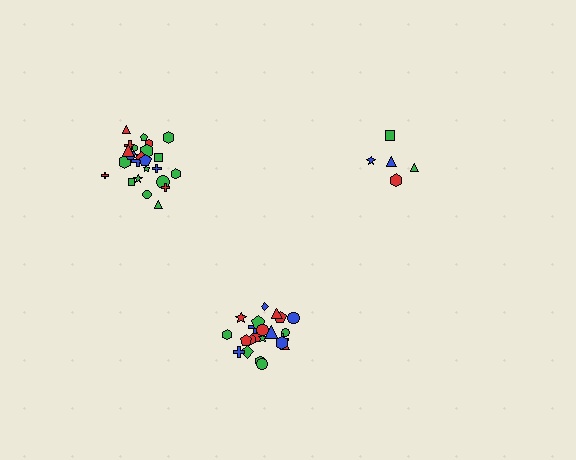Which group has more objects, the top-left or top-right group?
The top-left group.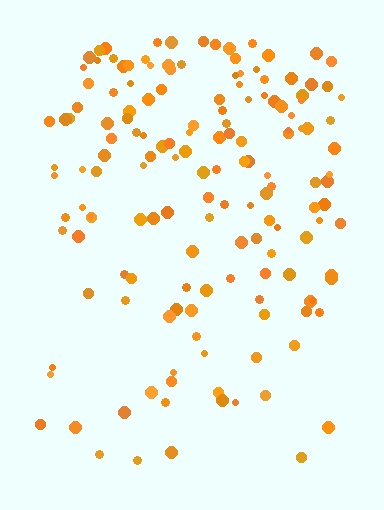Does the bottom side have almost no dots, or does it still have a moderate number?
Still a moderate number, just noticeably fewer than the top.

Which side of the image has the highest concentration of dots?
The top.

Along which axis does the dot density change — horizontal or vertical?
Vertical.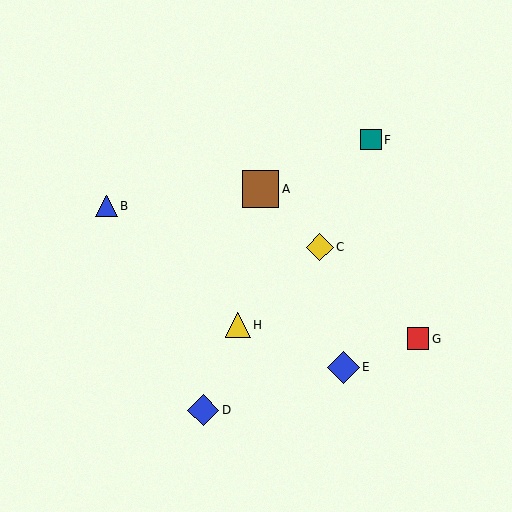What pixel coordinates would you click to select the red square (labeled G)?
Click at (418, 339) to select the red square G.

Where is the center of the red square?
The center of the red square is at (418, 339).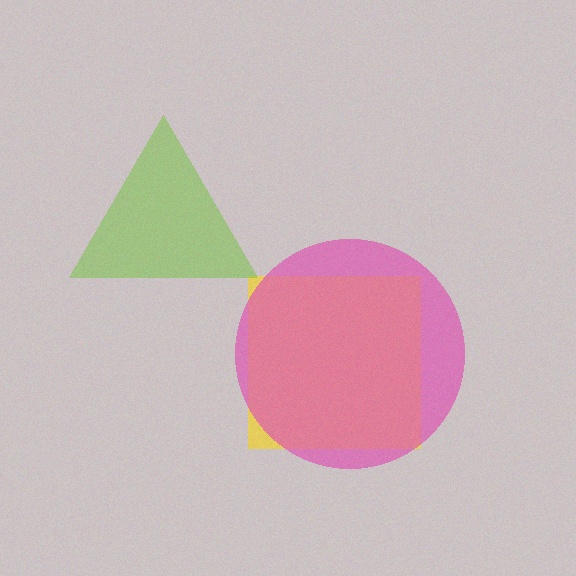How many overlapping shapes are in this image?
There are 3 overlapping shapes in the image.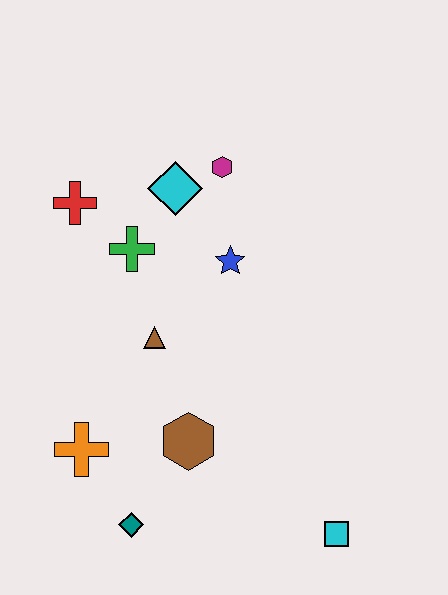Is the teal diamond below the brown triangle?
Yes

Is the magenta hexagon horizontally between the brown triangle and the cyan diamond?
No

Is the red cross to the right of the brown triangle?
No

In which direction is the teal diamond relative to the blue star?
The teal diamond is below the blue star.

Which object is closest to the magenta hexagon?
The cyan diamond is closest to the magenta hexagon.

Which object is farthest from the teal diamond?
The magenta hexagon is farthest from the teal diamond.